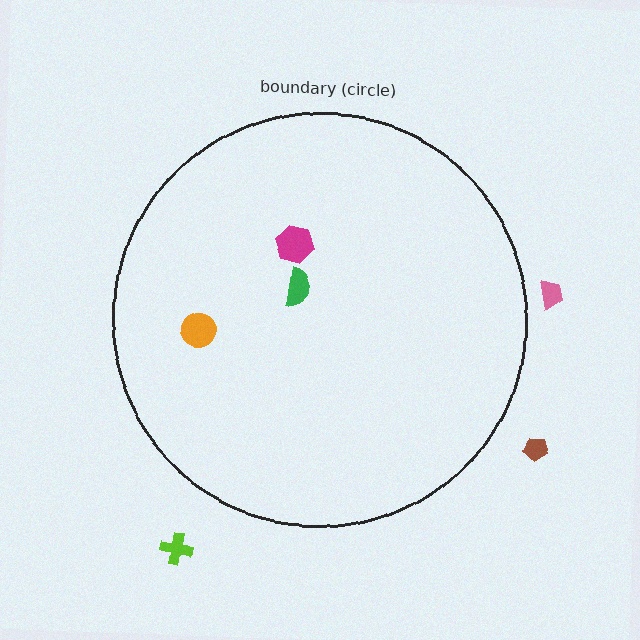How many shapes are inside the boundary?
3 inside, 3 outside.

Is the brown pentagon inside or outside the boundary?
Outside.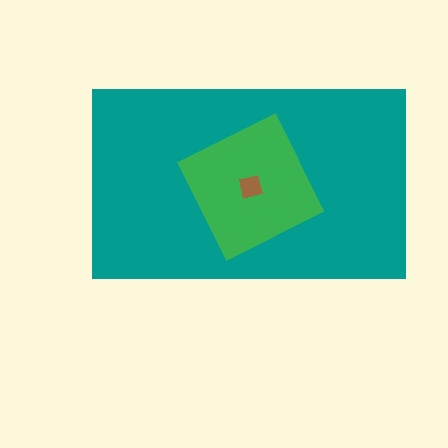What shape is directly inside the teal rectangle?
The green square.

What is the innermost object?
The brown square.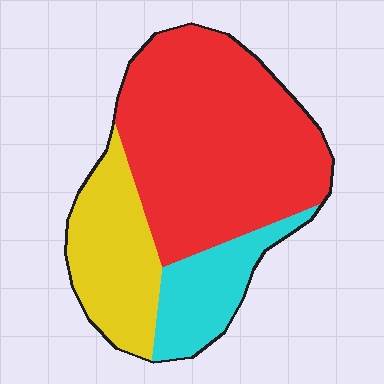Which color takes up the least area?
Cyan, at roughly 15%.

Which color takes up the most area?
Red, at roughly 60%.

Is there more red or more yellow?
Red.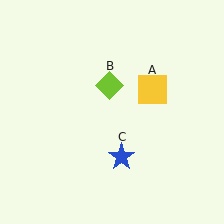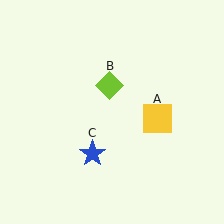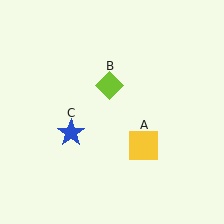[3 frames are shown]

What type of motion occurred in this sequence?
The yellow square (object A), blue star (object C) rotated clockwise around the center of the scene.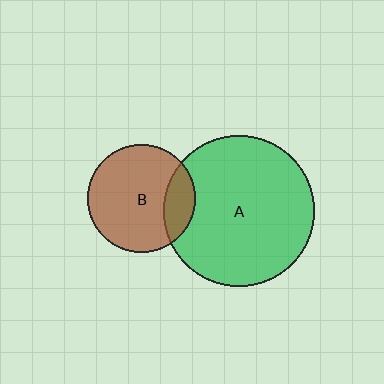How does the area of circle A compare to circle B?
Approximately 1.9 times.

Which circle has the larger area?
Circle A (green).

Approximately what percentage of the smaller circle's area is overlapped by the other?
Approximately 20%.